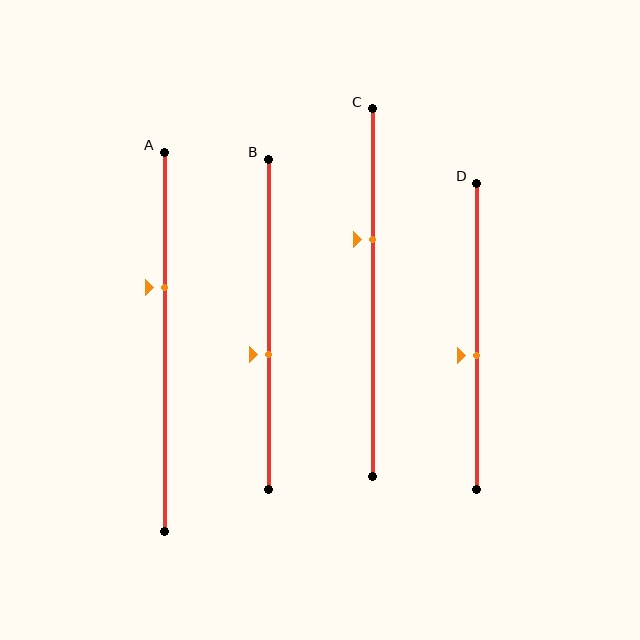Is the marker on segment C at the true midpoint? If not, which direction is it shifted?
No, the marker on segment C is shifted upward by about 14% of the segment length.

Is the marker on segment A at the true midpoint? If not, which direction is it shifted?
No, the marker on segment A is shifted upward by about 14% of the segment length.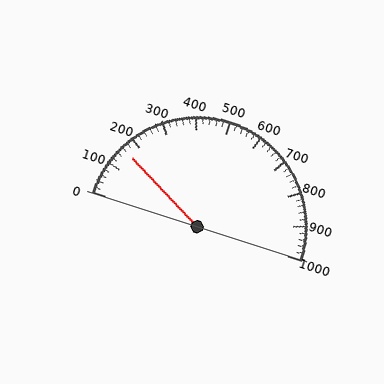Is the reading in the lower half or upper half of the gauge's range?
The reading is in the lower half of the range (0 to 1000).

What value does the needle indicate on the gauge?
The needle indicates approximately 160.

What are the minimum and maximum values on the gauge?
The gauge ranges from 0 to 1000.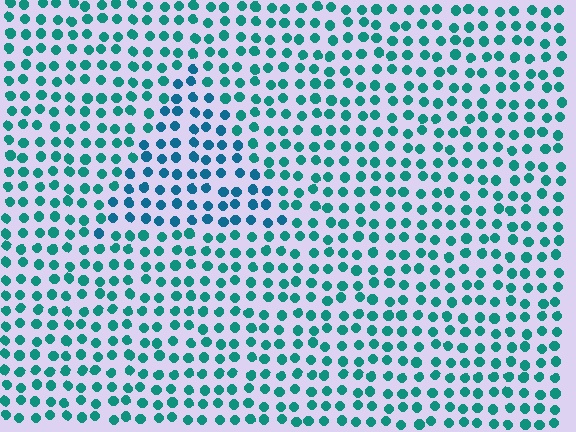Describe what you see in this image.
The image is filled with small teal elements in a uniform arrangement. A triangle-shaped region is visible where the elements are tinted to a slightly different hue, forming a subtle color boundary.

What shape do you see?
I see a triangle.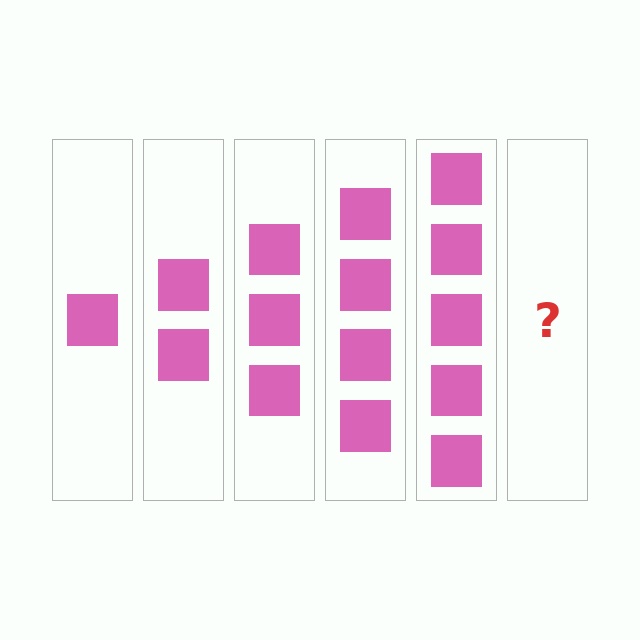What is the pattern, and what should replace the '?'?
The pattern is that each step adds one more square. The '?' should be 6 squares.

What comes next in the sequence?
The next element should be 6 squares.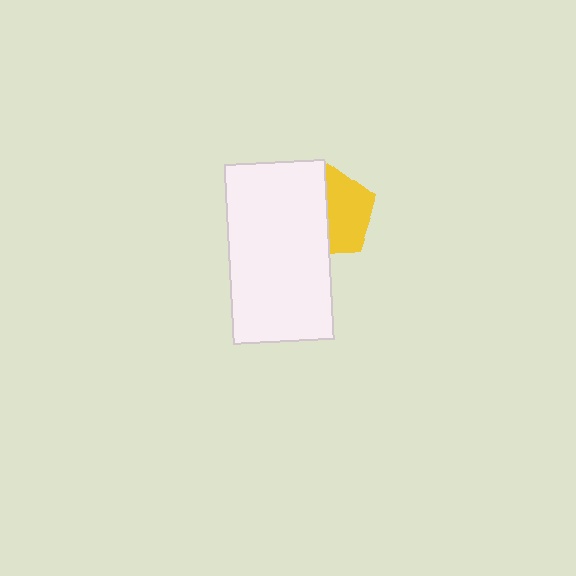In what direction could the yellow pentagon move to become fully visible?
The yellow pentagon could move right. That would shift it out from behind the white rectangle entirely.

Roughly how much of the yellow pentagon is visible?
About half of it is visible (roughly 52%).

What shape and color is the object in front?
The object in front is a white rectangle.